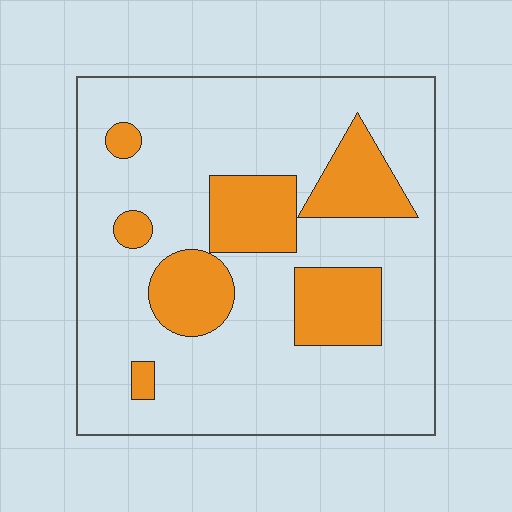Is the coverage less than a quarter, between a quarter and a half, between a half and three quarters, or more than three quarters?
Less than a quarter.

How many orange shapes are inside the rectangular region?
7.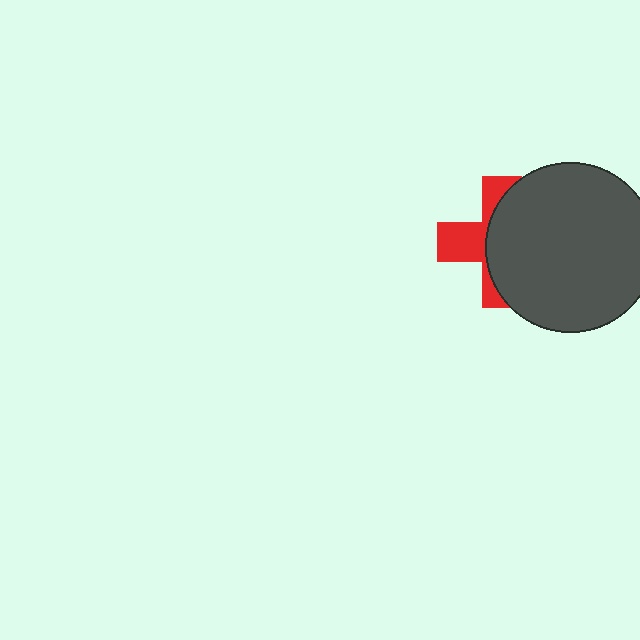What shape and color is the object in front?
The object in front is a dark gray circle.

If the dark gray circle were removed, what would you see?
You would see the complete red cross.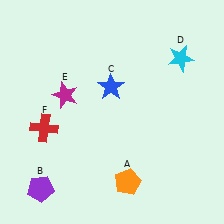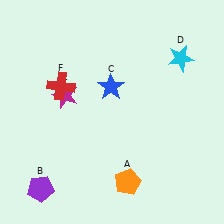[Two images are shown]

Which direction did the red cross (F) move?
The red cross (F) moved up.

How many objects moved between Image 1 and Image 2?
1 object moved between the two images.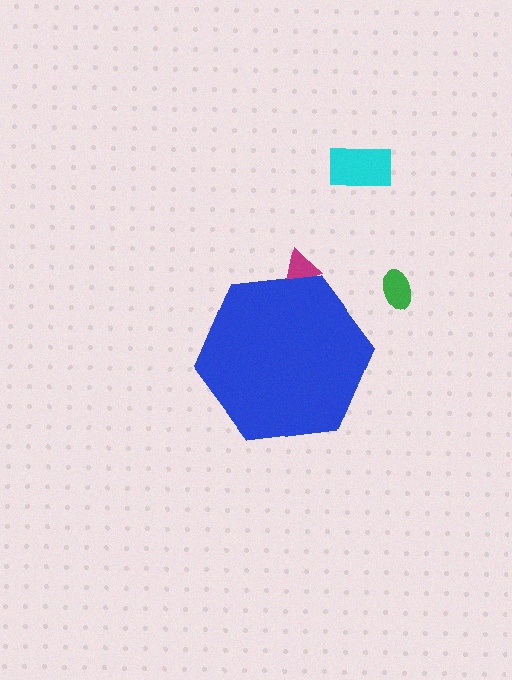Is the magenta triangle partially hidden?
Yes, the magenta triangle is partially hidden behind the blue hexagon.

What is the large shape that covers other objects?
A blue hexagon.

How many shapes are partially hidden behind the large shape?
1 shape is partially hidden.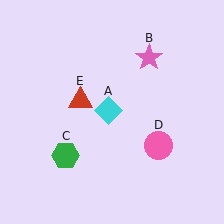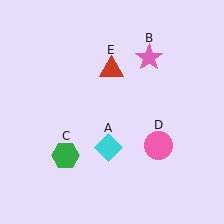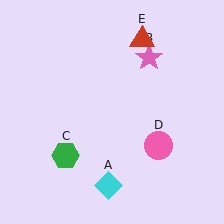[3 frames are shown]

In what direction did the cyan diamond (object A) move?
The cyan diamond (object A) moved down.